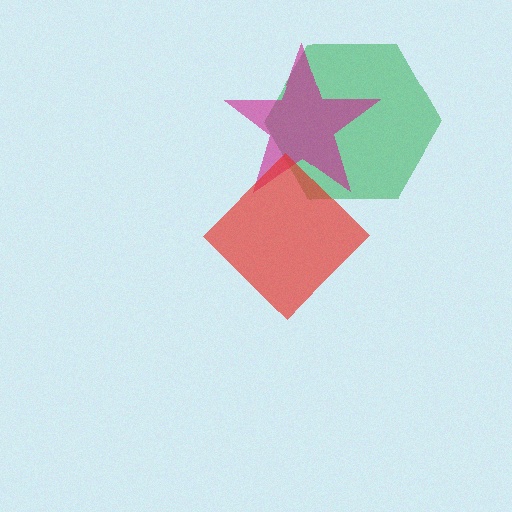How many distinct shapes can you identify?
There are 3 distinct shapes: a green hexagon, a magenta star, a red diamond.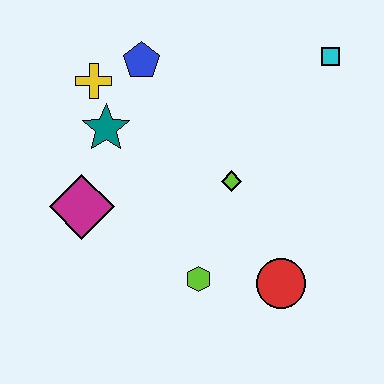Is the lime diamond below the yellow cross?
Yes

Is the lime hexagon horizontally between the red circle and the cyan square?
No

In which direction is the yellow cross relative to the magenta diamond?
The yellow cross is above the magenta diamond.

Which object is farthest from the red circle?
The yellow cross is farthest from the red circle.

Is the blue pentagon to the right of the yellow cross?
Yes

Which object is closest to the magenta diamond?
The teal star is closest to the magenta diamond.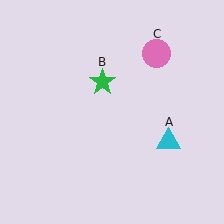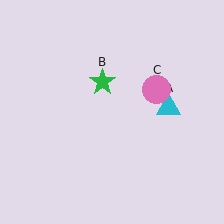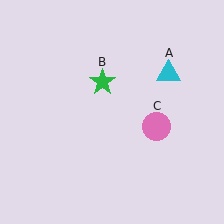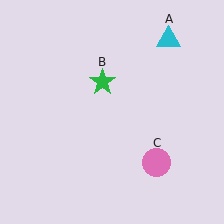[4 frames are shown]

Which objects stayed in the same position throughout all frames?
Green star (object B) remained stationary.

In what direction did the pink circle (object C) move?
The pink circle (object C) moved down.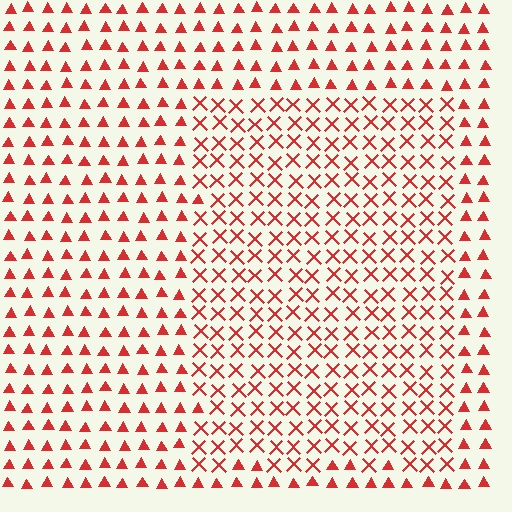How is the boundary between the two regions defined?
The boundary is defined by a change in element shape: X marks inside vs. triangles outside. All elements share the same color and spacing.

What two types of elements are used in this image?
The image uses X marks inside the rectangle region and triangles outside it.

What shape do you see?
I see a rectangle.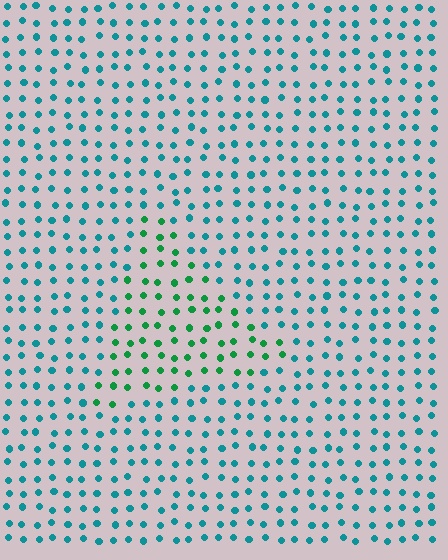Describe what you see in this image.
The image is filled with small teal elements in a uniform arrangement. A triangle-shaped region is visible where the elements are tinted to a slightly different hue, forming a subtle color boundary.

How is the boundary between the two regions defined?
The boundary is defined purely by a slight shift in hue (about 42 degrees). Spacing, size, and orientation are identical on both sides.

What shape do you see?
I see a triangle.